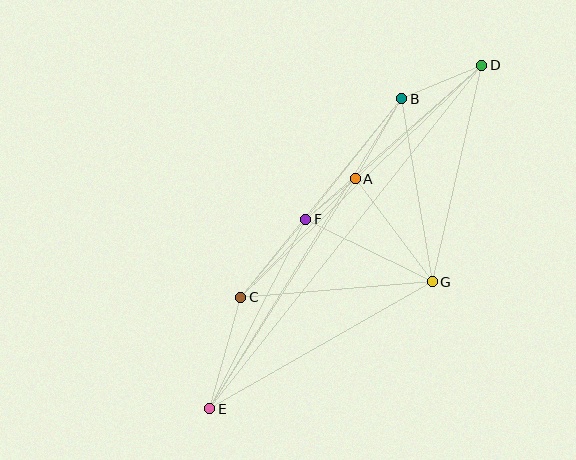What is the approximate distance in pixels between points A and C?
The distance between A and C is approximately 165 pixels.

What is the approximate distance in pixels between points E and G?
The distance between E and G is approximately 256 pixels.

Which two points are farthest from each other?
Points D and E are farthest from each other.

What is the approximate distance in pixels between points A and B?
The distance between A and B is approximately 93 pixels.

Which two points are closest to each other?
Points A and F are closest to each other.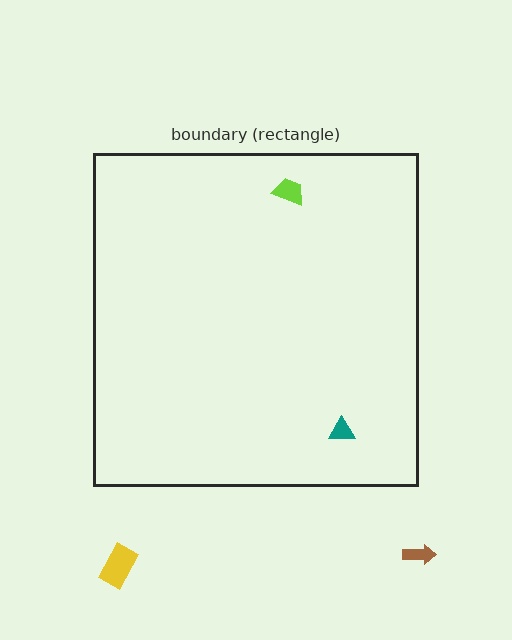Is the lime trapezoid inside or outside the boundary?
Inside.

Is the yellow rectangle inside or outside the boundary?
Outside.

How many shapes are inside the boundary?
2 inside, 2 outside.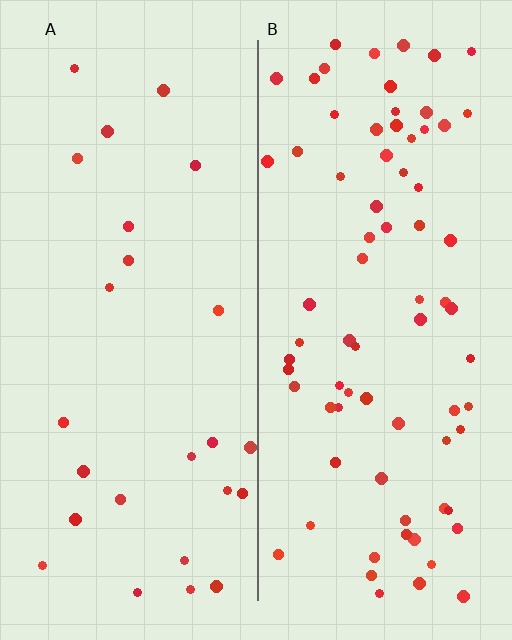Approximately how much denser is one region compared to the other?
Approximately 3.0× — region B over region A.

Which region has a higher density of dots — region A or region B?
B (the right).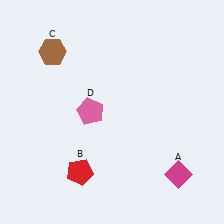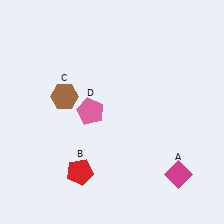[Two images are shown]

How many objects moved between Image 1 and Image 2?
1 object moved between the two images.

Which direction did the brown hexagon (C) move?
The brown hexagon (C) moved down.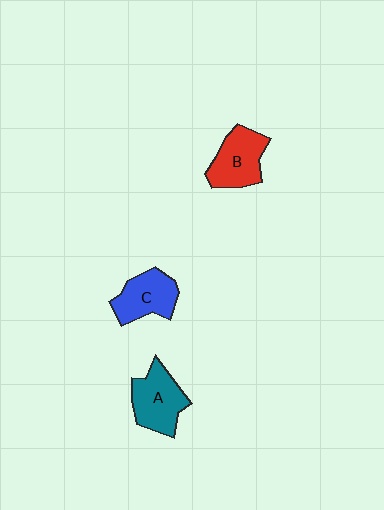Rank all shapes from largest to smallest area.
From largest to smallest: A (teal), B (red), C (blue).